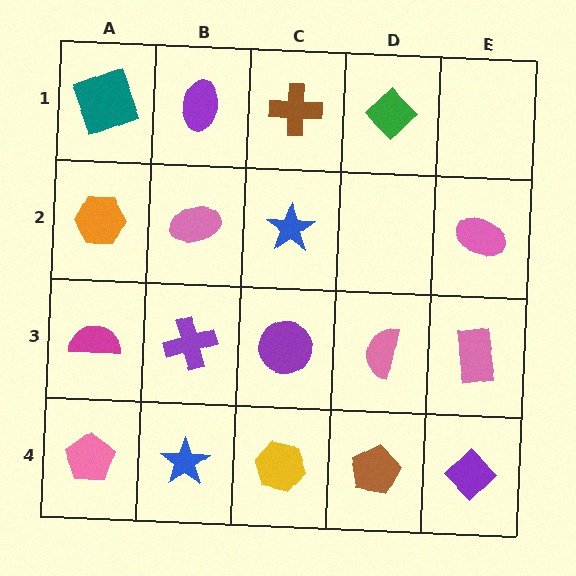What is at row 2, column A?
An orange hexagon.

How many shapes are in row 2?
4 shapes.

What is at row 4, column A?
A pink pentagon.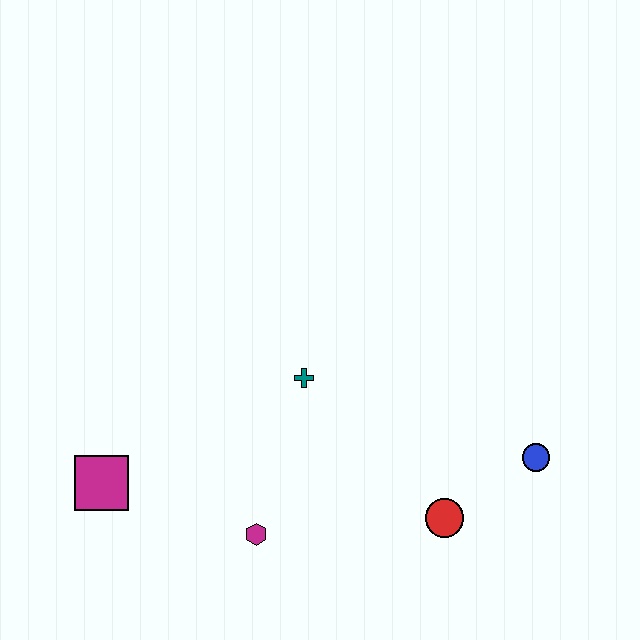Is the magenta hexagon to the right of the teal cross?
No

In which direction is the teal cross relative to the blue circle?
The teal cross is to the left of the blue circle.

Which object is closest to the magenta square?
The magenta hexagon is closest to the magenta square.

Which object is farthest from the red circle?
The magenta square is farthest from the red circle.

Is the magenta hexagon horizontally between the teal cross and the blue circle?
No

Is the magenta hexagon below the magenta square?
Yes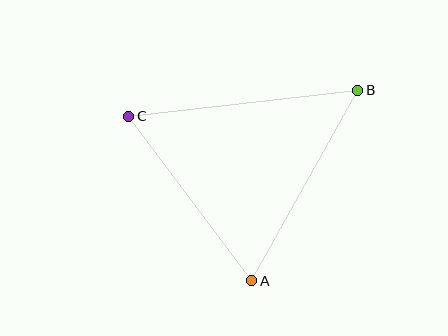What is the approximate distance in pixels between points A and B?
The distance between A and B is approximately 218 pixels.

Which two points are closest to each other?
Points A and C are closest to each other.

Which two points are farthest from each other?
Points B and C are farthest from each other.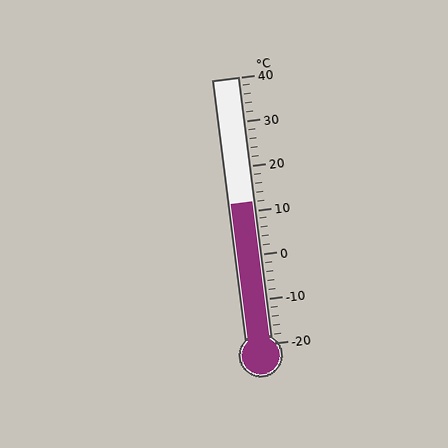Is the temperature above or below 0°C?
The temperature is above 0°C.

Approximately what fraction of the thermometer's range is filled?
The thermometer is filled to approximately 55% of its range.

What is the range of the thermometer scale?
The thermometer scale ranges from -20°C to 40°C.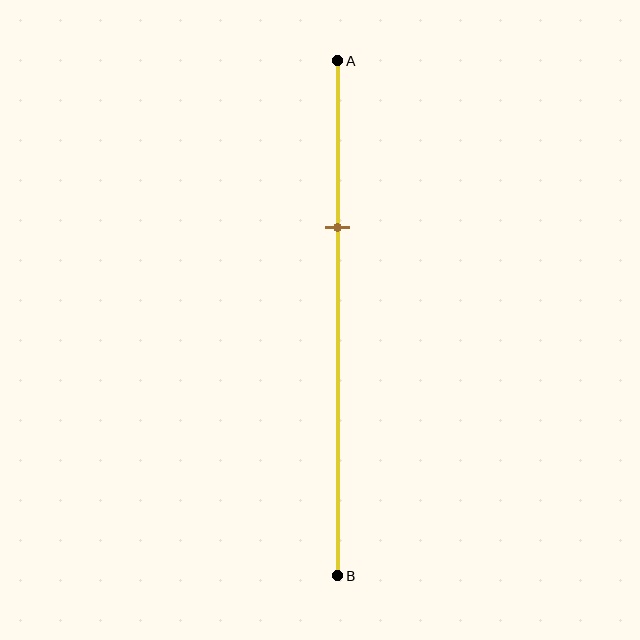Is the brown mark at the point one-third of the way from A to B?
Yes, the mark is approximately at the one-third point.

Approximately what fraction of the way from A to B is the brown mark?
The brown mark is approximately 30% of the way from A to B.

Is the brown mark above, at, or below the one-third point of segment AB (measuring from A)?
The brown mark is approximately at the one-third point of segment AB.